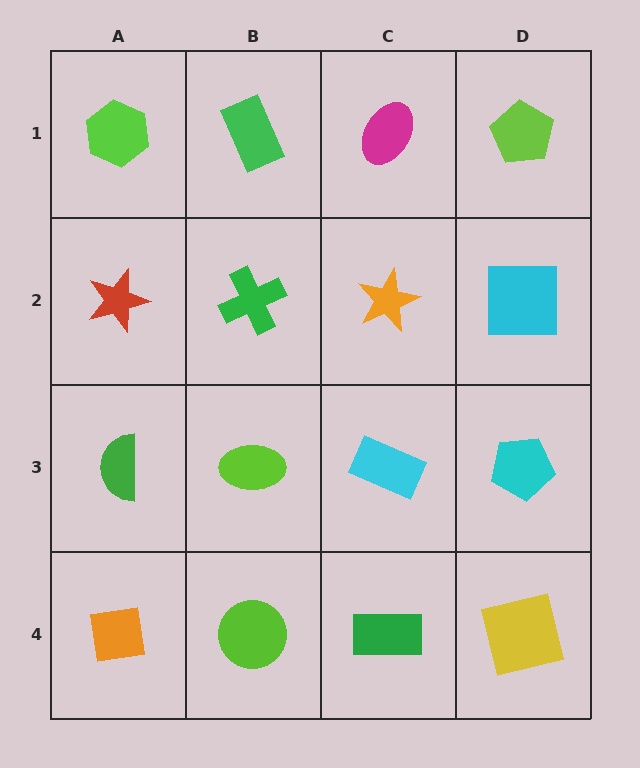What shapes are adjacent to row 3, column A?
A red star (row 2, column A), an orange square (row 4, column A), a lime ellipse (row 3, column B).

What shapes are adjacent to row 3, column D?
A cyan square (row 2, column D), a yellow square (row 4, column D), a cyan rectangle (row 3, column C).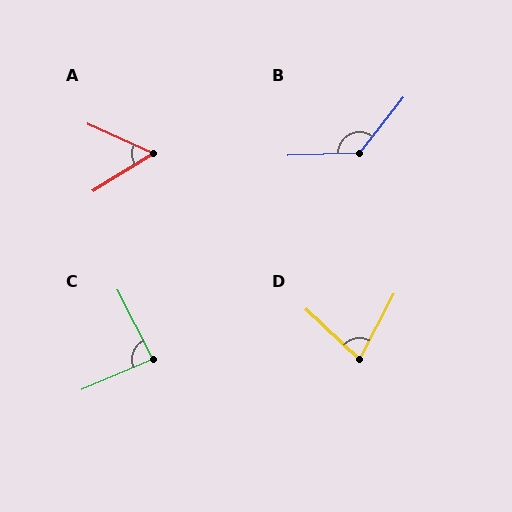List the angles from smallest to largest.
A (56°), D (74°), C (86°), B (131°).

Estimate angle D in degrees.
Approximately 74 degrees.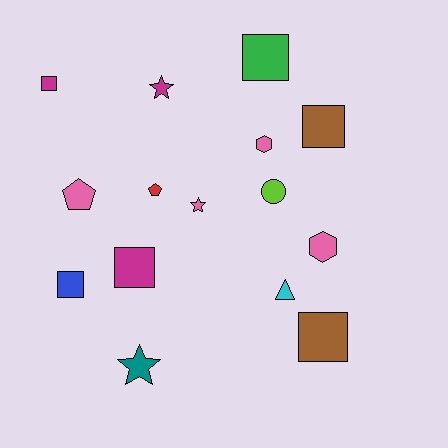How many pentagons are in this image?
There are 2 pentagons.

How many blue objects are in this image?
There is 1 blue object.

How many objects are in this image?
There are 15 objects.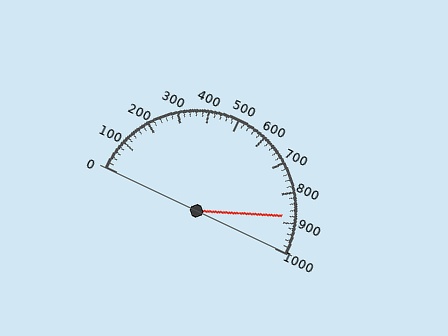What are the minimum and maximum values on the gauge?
The gauge ranges from 0 to 1000.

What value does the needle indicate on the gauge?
The needle indicates approximately 880.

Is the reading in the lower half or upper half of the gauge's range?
The reading is in the upper half of the range (0 to 1000).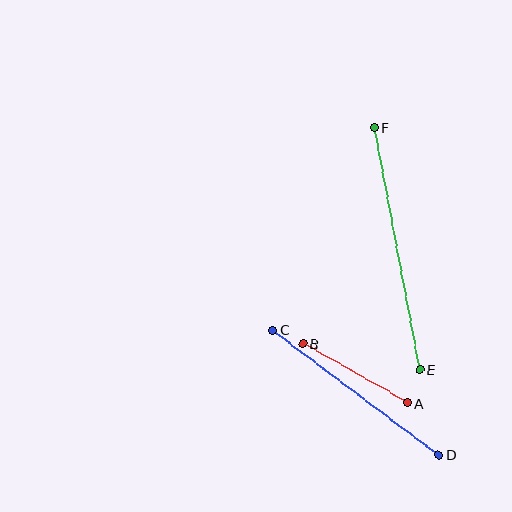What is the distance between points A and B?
The distance is approximately 120 pixels.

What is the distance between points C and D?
The distance is approximately 208 pixels.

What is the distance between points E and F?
The distance is approximately 246 pixels.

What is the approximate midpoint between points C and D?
The midpoint is at approximately (356, 392) pixels.